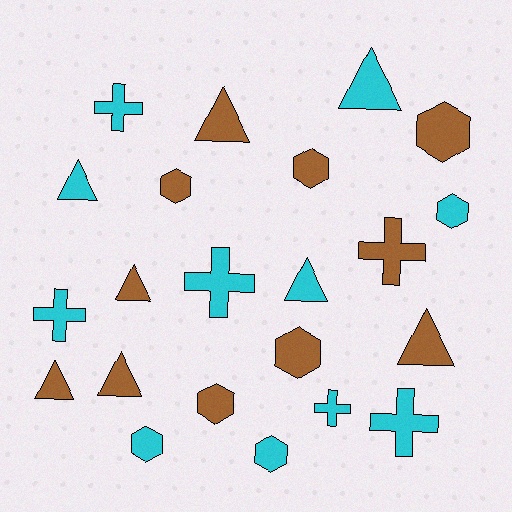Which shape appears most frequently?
Triangle, with 8 objects.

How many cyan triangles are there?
There are 3 cyan triangles.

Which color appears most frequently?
Brown, with 11 objects.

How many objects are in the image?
There are 22 objects.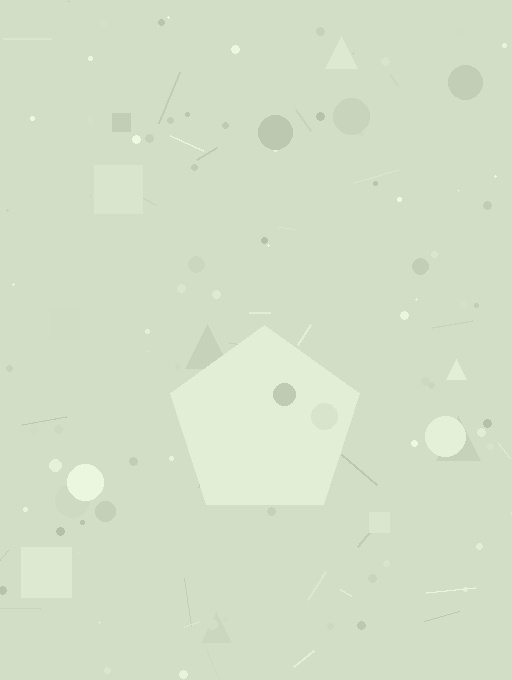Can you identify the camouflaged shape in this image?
The camouflaged shape is a pentagon.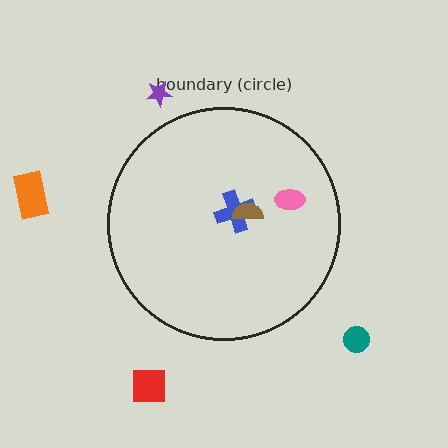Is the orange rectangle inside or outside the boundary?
Outside.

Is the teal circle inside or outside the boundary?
Outside.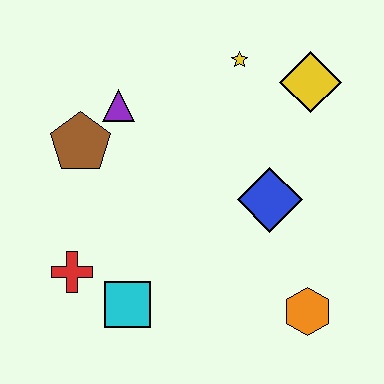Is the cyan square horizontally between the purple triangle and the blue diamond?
Yes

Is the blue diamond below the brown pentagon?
Yes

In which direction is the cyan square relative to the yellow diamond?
The cyan square is below the yellow diamond.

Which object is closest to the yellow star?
The yellow diamond is closest to the yellow star.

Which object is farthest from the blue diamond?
The red cross is farthest from the blue diamond.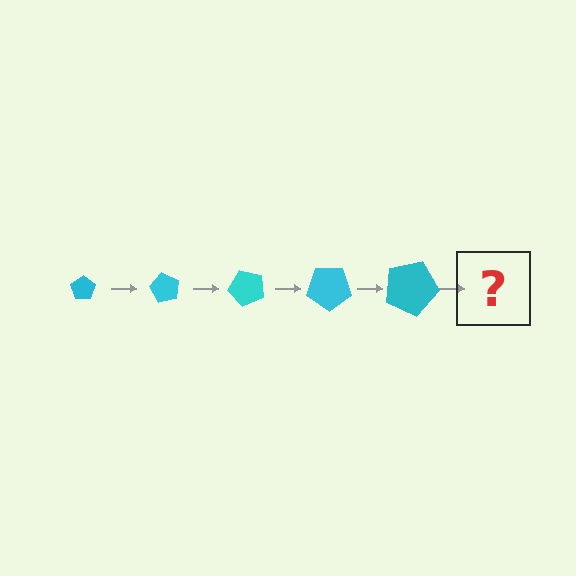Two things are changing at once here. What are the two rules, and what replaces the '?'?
The two rules are that the pentagon grows larger each step and it rotates 60 degrees each step. The '?' should be a pentagon, larger than the previous one and rotated 300 degrees from the start.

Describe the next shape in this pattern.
It should be a pentagon, larger than the previous one and rotated 300 degrees from the start.